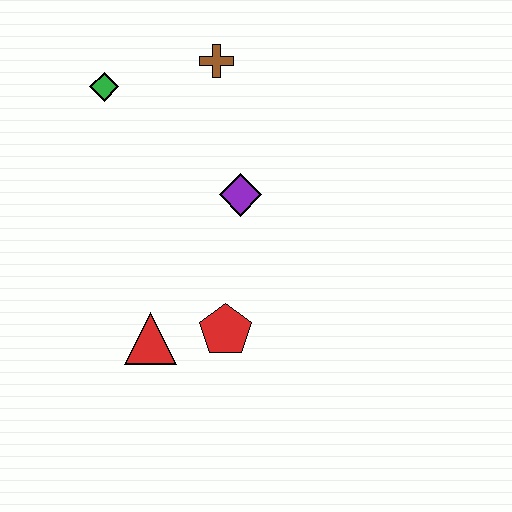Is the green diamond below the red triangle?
No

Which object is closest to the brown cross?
The green diamond is closest to the brown cross.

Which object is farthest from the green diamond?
The red pentagon is farthest from the green diamond.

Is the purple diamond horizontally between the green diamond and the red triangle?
No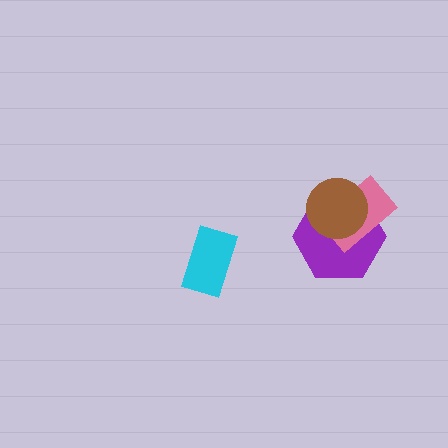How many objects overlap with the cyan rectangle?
0 objects overlap with the cyan rectangle.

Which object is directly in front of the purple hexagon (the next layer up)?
The pink rectangle is directly in front of the purple hexagon.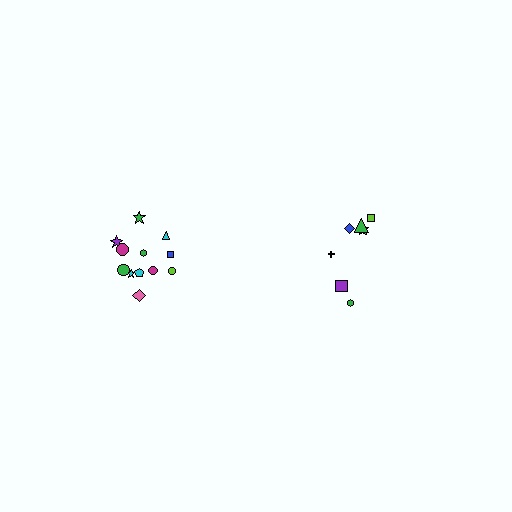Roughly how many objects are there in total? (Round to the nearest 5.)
Roughly 20 objects in total.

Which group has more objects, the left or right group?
The left group.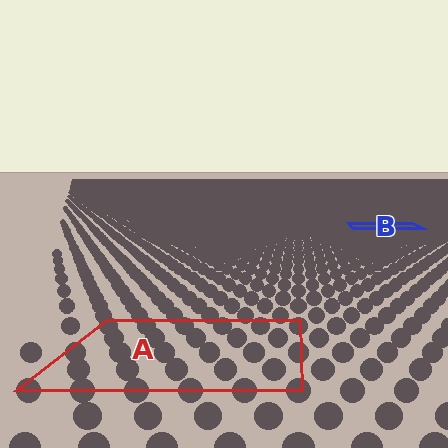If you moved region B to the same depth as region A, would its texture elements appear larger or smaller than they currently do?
They would appear larger. At a closer depth, the same texture elements are projected at a bigger on-screen size.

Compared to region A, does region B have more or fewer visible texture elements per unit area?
Region B has more texture elements per unit area — they are packed more densely because it is farther away.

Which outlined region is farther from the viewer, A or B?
Region B is farther from the viewer — the texture elements inside it appear smaller and more densely packed.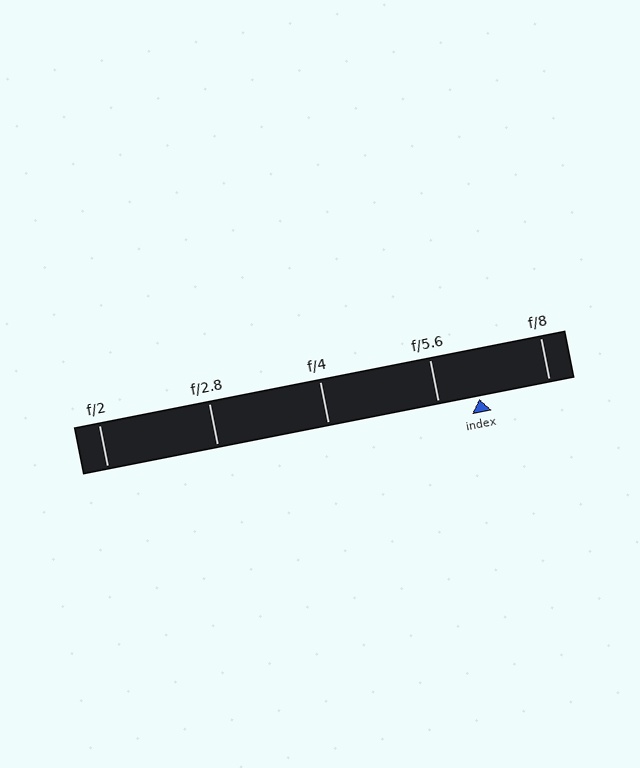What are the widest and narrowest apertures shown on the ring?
The widest aperture shown is f/2 and the narrowest is f/8.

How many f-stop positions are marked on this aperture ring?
There are 5 f-stop positions marked.